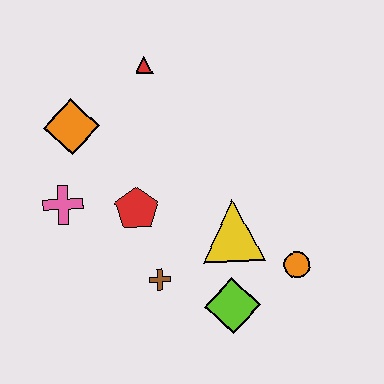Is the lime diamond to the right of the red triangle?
Yes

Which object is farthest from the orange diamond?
The orange circle is farthest from the orange diamond.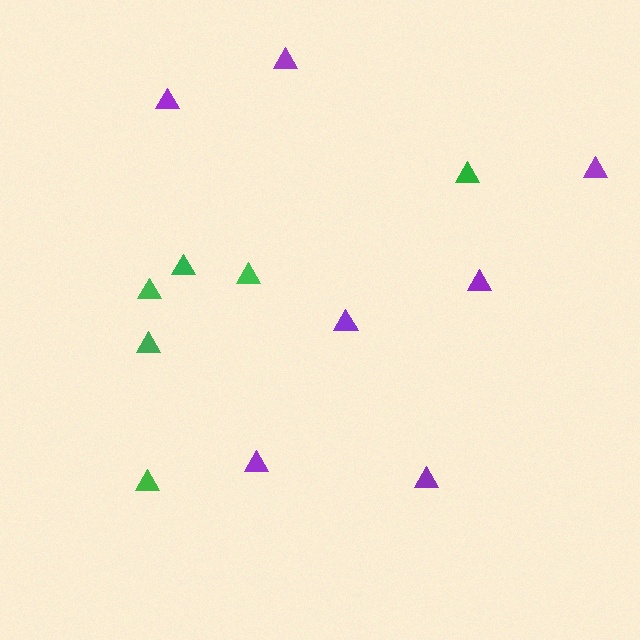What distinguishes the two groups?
There are 2 groups: one group of purple triangles (7) and one group of green triangles (6).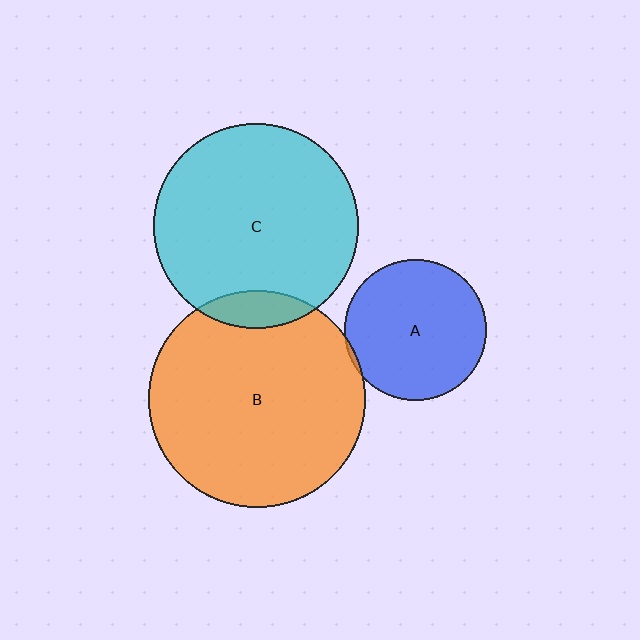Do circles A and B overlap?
Yes.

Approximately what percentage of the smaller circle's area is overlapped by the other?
Approximately 5%.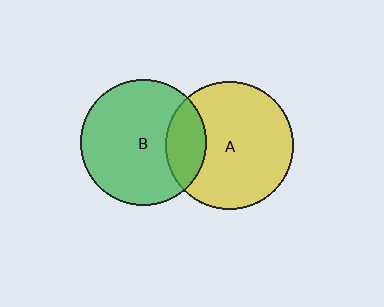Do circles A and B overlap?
Yes.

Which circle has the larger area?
Circle A (yellow).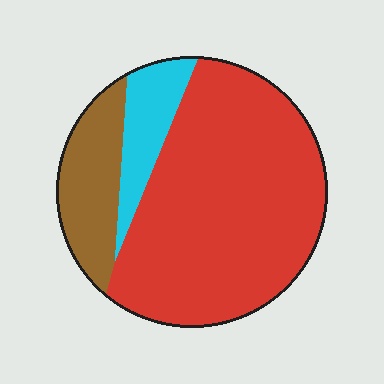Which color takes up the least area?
Cyan, at roughly 10%.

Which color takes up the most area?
Red, at roughly 70%.